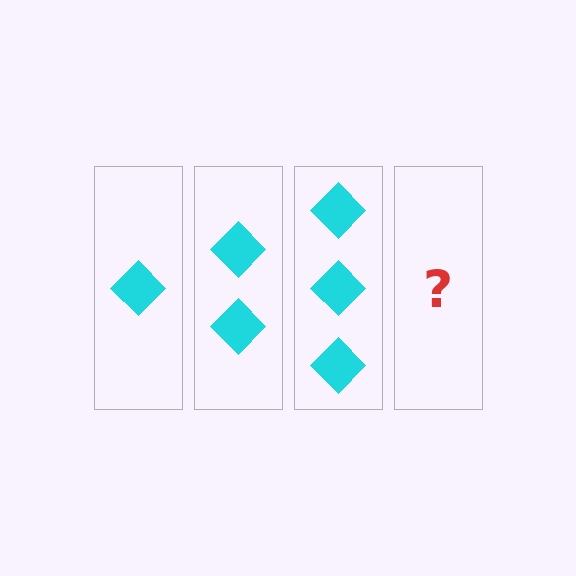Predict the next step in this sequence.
The next step is 4 diamonds.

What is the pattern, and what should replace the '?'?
The pattern is that each step adds one more diamond. The '?' should be 4 diamonds.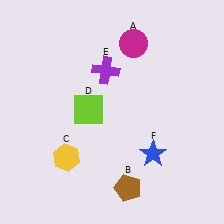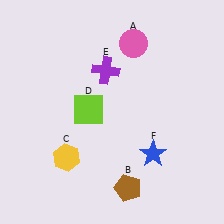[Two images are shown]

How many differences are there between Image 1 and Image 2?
There is 1 difference between the two images.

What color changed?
The circle (A) changed from magenta in Image 1 to pink in Image 2.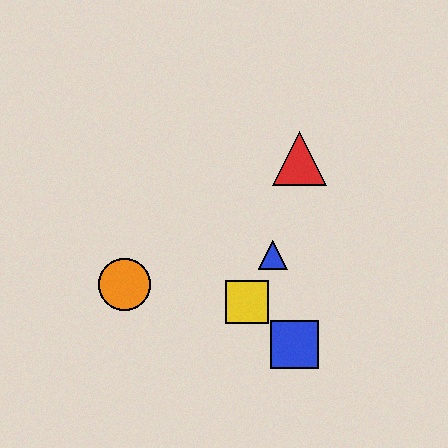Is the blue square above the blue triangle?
No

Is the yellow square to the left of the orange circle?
No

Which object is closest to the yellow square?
The blue triangle is closest to the yellow square.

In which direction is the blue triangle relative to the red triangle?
The blue triangle is below the red triangle.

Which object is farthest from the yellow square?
The red triangle is farthest from the yellow square.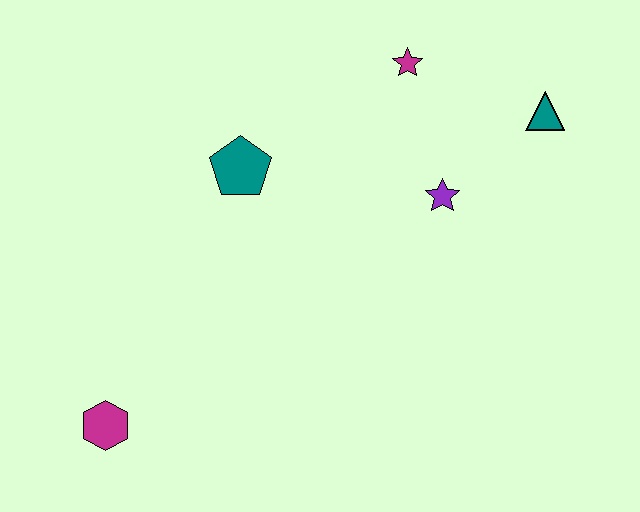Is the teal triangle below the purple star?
No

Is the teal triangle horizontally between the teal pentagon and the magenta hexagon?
No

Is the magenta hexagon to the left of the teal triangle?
Yes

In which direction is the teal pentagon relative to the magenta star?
The teal pentagon is to the left of the magenta star.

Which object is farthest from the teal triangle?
The magenta hexagon is farthest from the teal triangle.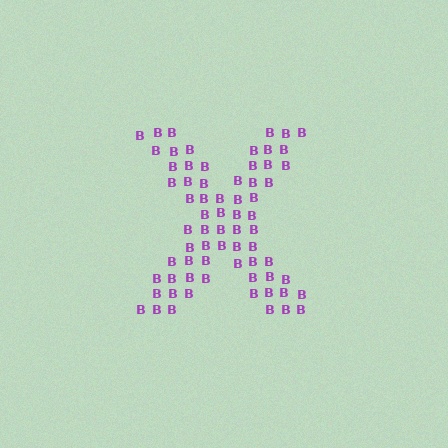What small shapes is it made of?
It is made of small letter B's.